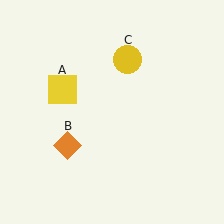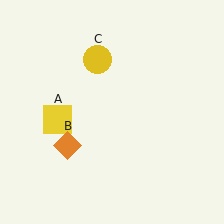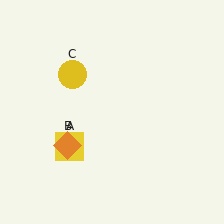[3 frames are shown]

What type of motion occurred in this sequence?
The yellow square (object A), yellow circle (object C) rotated counterclockwise around the center of the scene.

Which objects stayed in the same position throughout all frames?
Orange diamond (object B) remained stationary.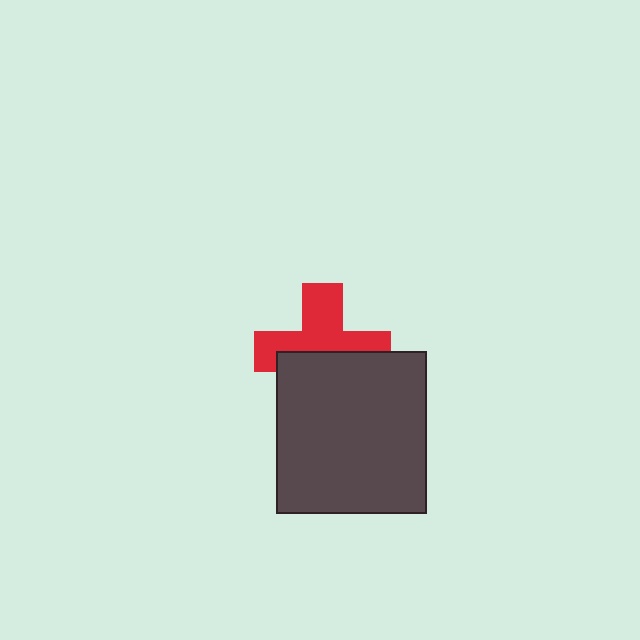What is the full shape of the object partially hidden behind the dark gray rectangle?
The partially hidden object is a red cross.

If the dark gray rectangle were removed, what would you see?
You would see the complete red cross.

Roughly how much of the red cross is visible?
About half of it is visible (roughly 55%).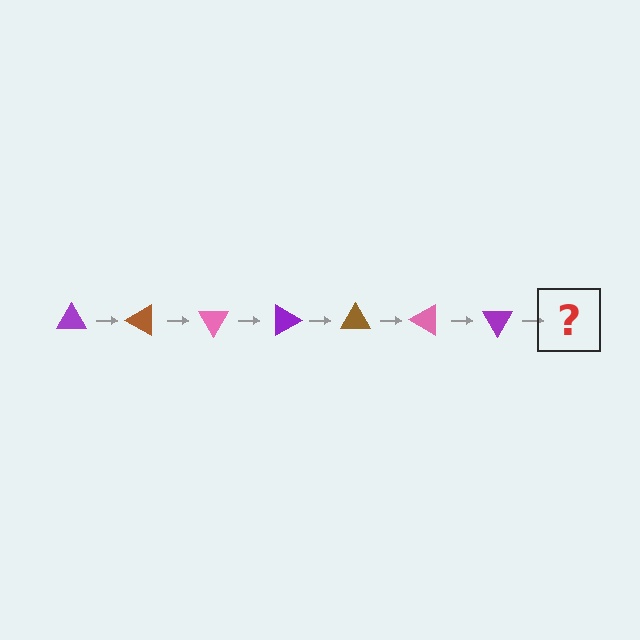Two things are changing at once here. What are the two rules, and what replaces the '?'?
The two rules are that it rotates 30 degrees each step and the color cycles through purple, brown, and pink. The '?' should be a brown triangle, rotated 210 degrees from the start.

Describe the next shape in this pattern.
It should be a brown triangle, rotated 210 degrees from the start.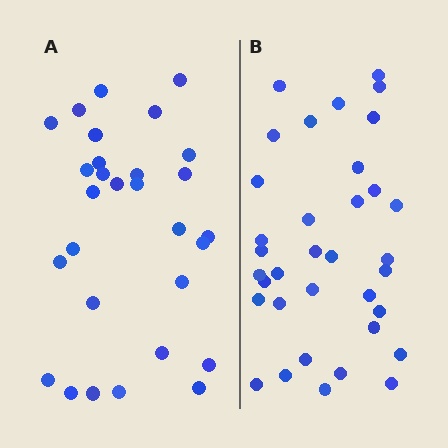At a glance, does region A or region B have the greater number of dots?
Region B (the right region) has more dots.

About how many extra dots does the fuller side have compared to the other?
Region B has about 6 more dots than region A.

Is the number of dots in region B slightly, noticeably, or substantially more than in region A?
Region B has only slightly more — the two regions are fairly close. The ratio is roughly 1.2 to 1.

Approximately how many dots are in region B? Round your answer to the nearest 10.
About 40 dots. (The exact count is 35, which rounds to 40.)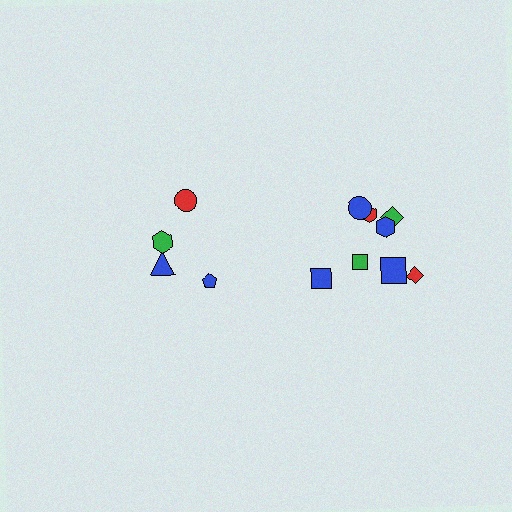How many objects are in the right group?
There are 8 objects.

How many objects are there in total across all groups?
There are 12 objects.